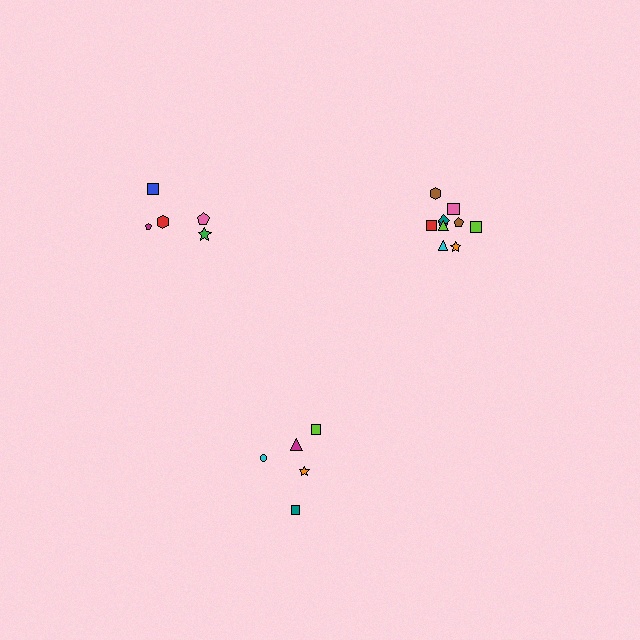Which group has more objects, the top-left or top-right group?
The top-right group.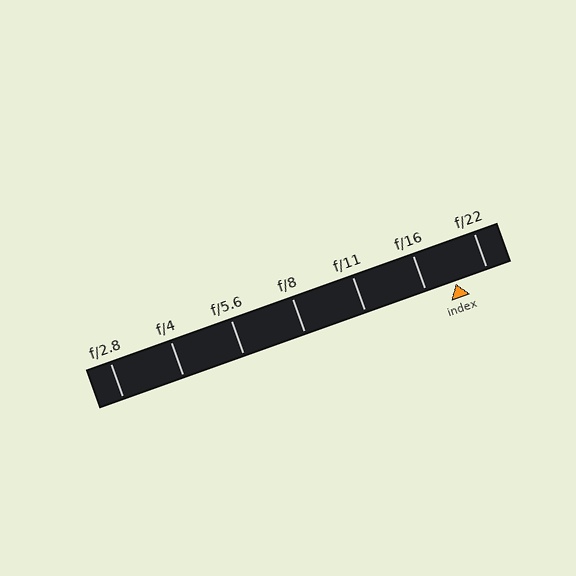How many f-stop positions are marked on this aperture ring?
There are 7 f-stop positions marked.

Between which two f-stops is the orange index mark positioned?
The index mark is between f/16 and f/22.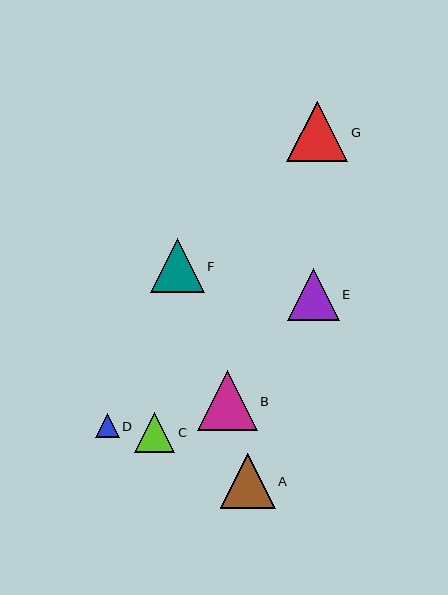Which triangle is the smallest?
Triangle D is the smallest with a size of approximately 24 pixels.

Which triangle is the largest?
Triangle G is the largest with a size of approximately 61 pixels.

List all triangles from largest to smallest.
From largest to smallest: G, B, A, F, E, C, D.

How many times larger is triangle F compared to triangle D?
Triangle F is approximately 2.3 times the size of triangle D.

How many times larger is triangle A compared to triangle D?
Triangle A is approximately 2.3 times the size of triangle D.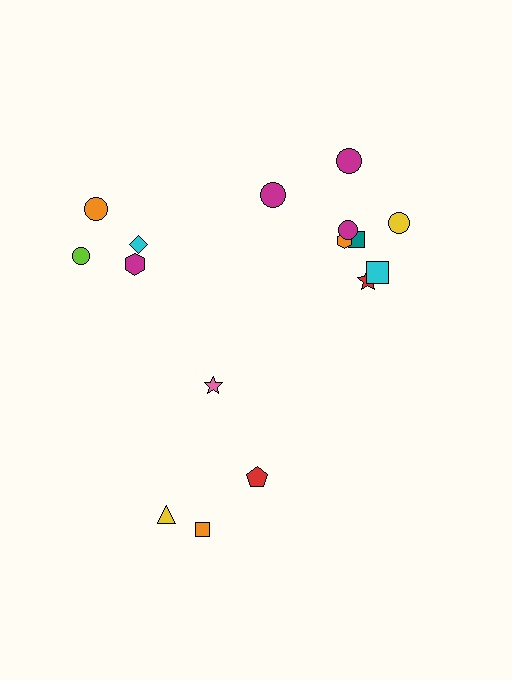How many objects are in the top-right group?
There are 8 objects.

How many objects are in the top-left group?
There are 4 objects.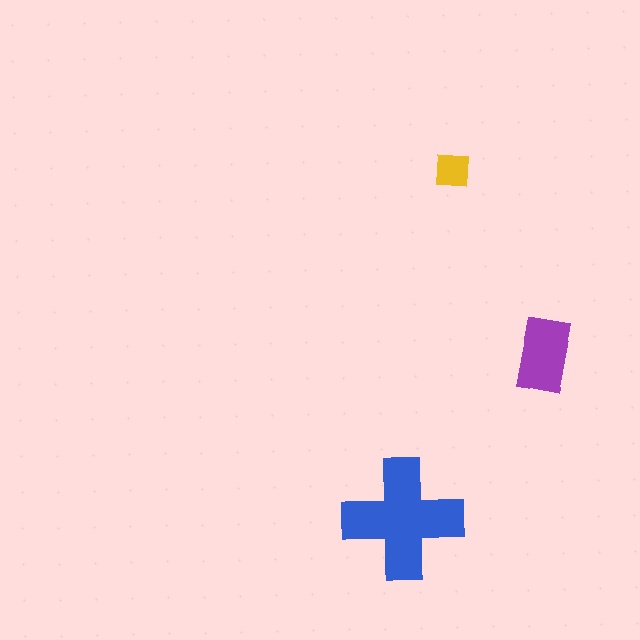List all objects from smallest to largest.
The yellow square, the purple rectangle, the blue cross.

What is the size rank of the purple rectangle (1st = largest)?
2nd.